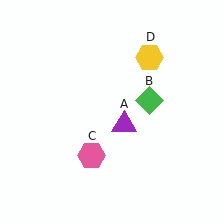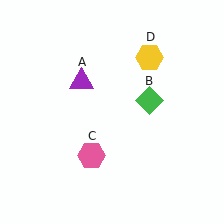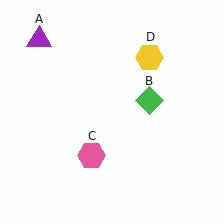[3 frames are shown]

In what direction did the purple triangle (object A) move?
The purple triangle (object A) moved up and to the left.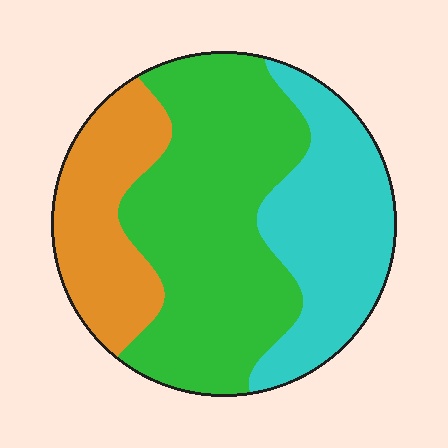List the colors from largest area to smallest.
From largest to smallest: green, cyan, orange.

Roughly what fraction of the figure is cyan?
Cyan covers roughly 30% of the figure.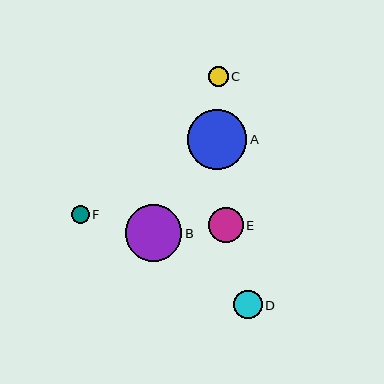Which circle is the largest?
Circle A is the largest with a size of approximately 60 pixels.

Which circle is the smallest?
Circle F is the smallest with a size of approximately 17 pixels.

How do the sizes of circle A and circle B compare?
Circle A and circle B are approximately the same size.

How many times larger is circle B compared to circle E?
Circle B is approximately 1.6 times the size of circle E.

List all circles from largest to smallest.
From largest to smallest: A, B, E, D, C, F.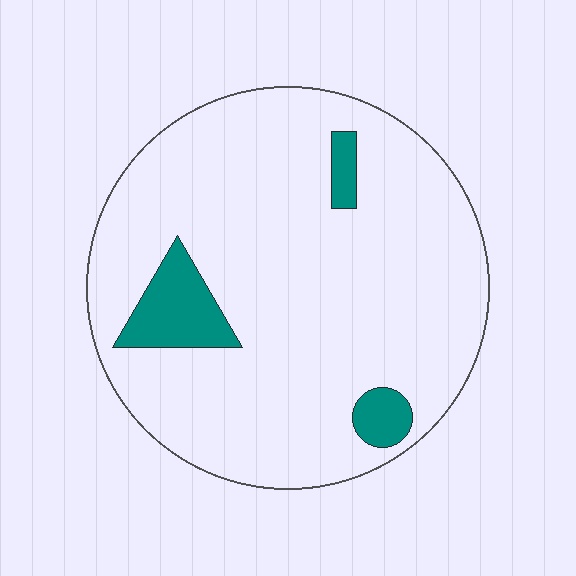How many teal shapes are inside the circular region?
3.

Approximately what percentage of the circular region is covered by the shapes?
Approximately 10%.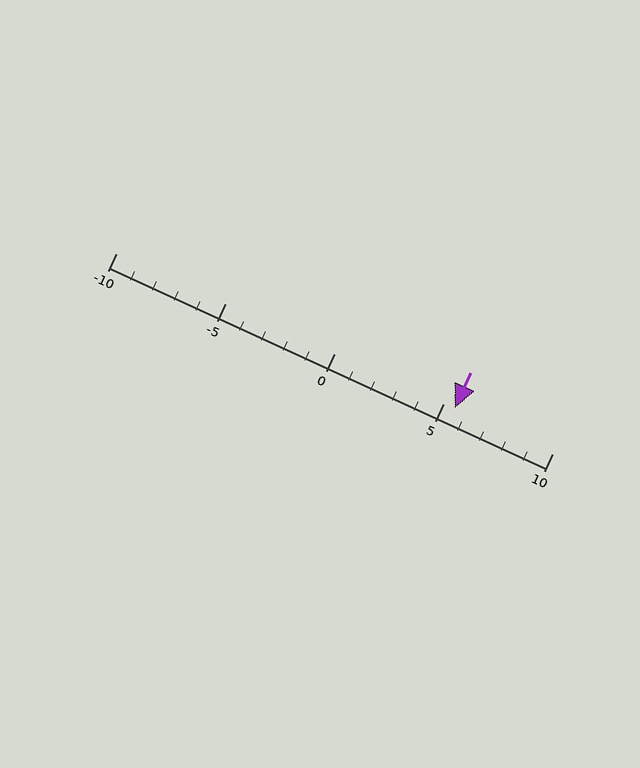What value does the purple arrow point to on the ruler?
The purple arrow points to approximately 6.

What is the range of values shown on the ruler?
The ruler shows values from -10 to 10.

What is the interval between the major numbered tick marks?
The major tick marks are spaced 5 units apart.